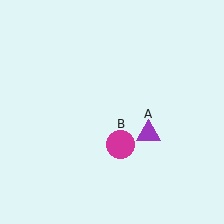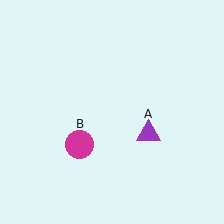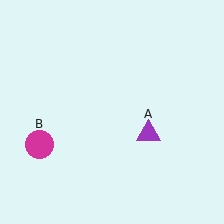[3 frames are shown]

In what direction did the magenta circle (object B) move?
The magenta circle (object B) moved left.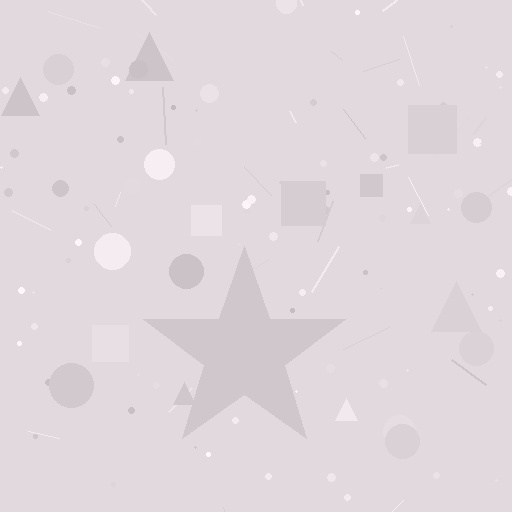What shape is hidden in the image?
A star is hidden in the image.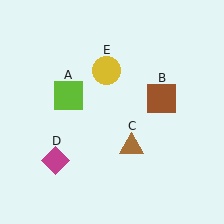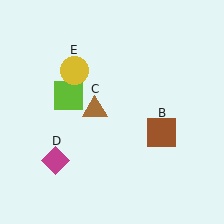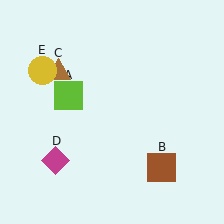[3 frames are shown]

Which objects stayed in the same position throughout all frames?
Lime square (object A) and magenta diamond (object D) remained stationary.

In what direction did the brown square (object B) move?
The brown square (object B) moved down.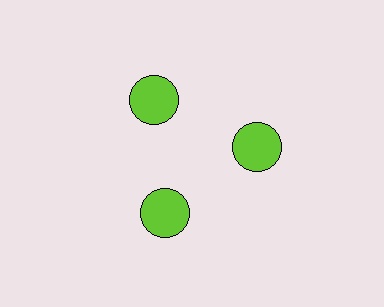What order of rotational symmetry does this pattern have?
This pattern has 3-fold rotational symmetry.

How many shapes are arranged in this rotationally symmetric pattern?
There are 3 shapes, arranged in 3 groups of 1.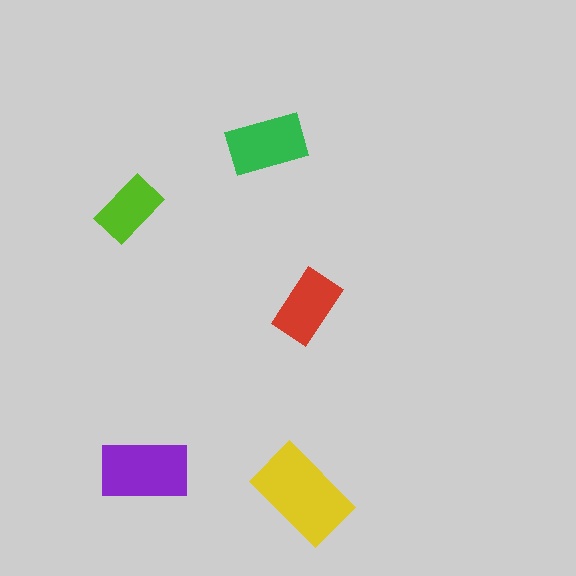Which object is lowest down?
The yellow rectangle is bottommost.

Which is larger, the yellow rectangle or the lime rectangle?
The yellow one.